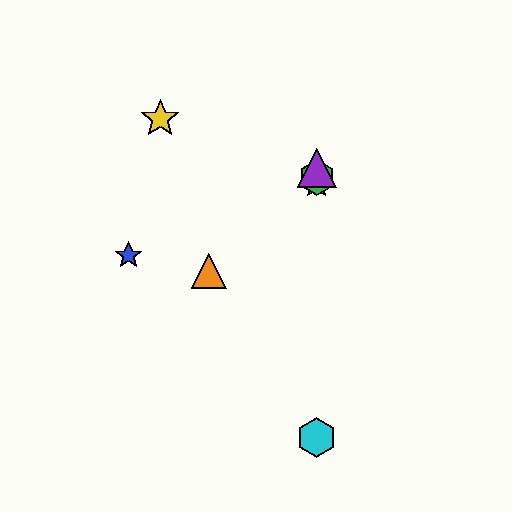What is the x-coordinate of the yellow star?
The yellow star is at x≈160.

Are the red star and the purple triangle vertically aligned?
Yes, both are at x≈317.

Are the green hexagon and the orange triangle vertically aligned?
No, the green hexagon is at x≈317 and the orange triangle is at x≈209.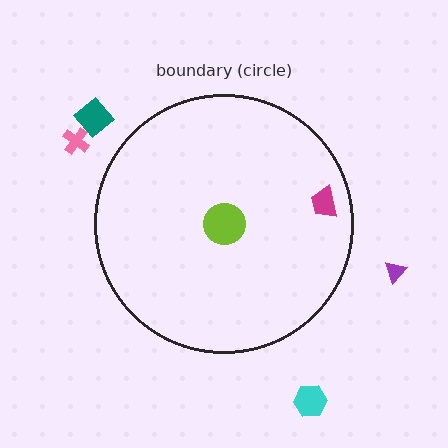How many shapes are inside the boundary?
2 inside, 4 outside.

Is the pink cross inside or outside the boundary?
Outside.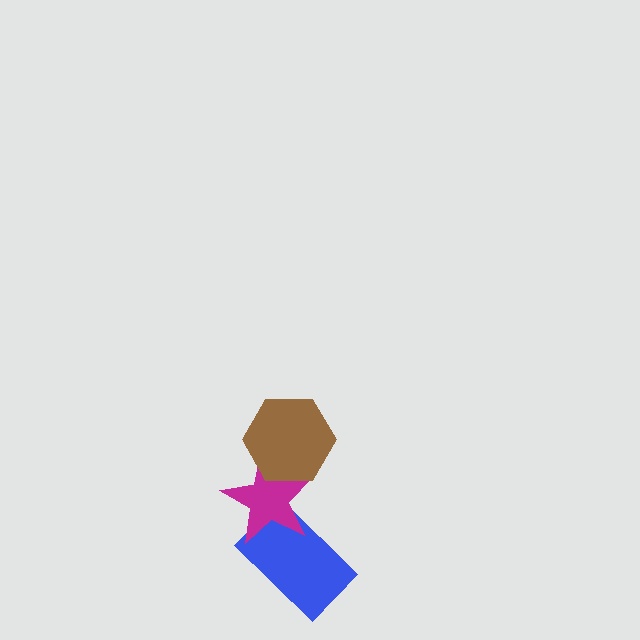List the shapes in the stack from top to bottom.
From top to bottom: the brown hexagon, the magenta star, the blue rectangle.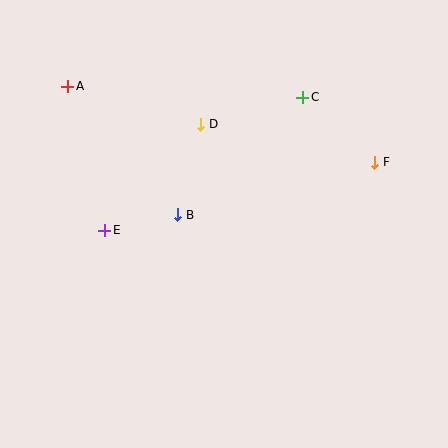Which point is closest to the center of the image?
Point B at (178, 215) is closest to the center.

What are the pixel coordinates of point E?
Point E is at (105, 230).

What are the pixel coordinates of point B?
Point B is at (178, 215).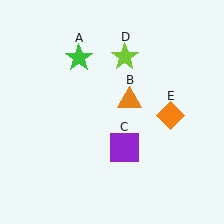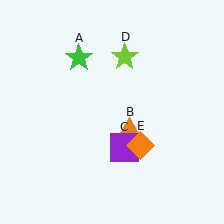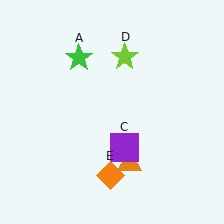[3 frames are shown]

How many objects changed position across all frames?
2 objects changed position: orange triangle (object B), orange diamond (object E).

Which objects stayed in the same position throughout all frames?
Green star (object A) and purple square (object C) and lime star (object D) remained stationary.